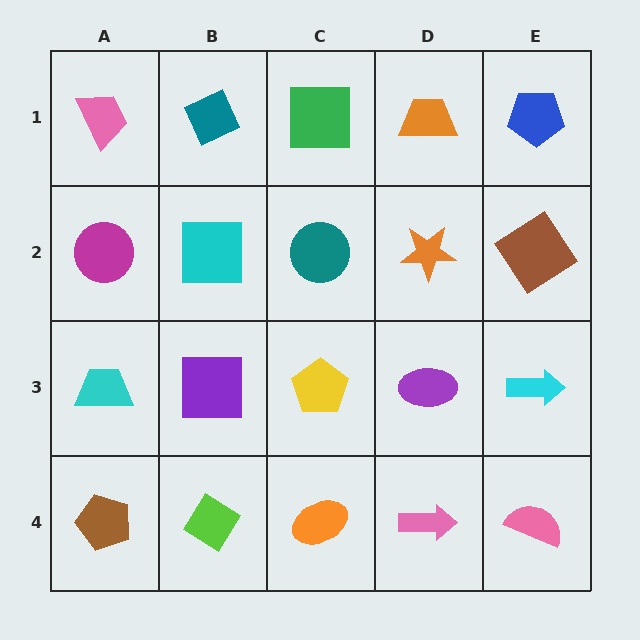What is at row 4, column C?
An orange ellipse.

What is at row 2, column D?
An orange star.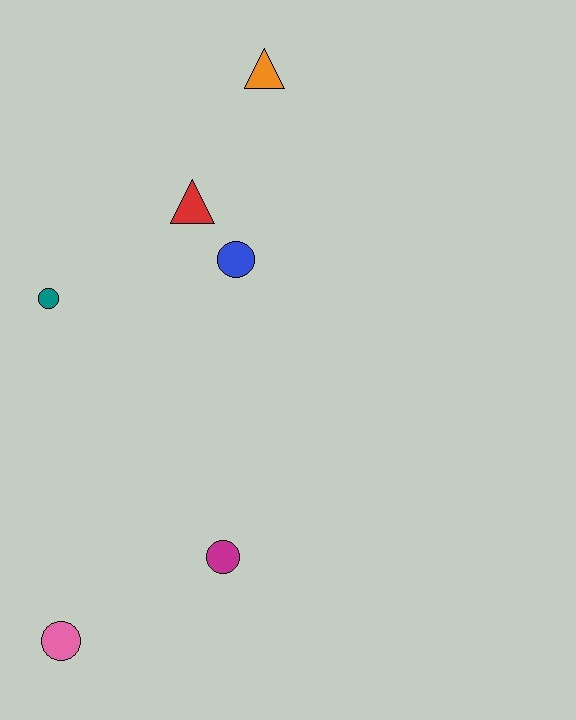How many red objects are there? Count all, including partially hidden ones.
There is 1 red object.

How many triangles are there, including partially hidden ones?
There are 2 triangles.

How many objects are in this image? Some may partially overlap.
There are 6 objects.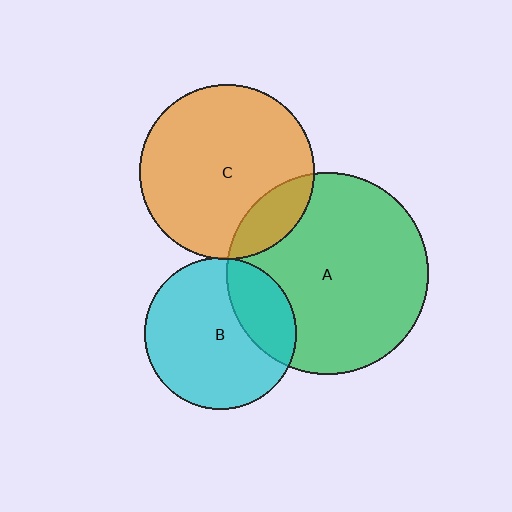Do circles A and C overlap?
Yes.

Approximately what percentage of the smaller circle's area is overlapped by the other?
Approximately 15%.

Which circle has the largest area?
Circle A (green).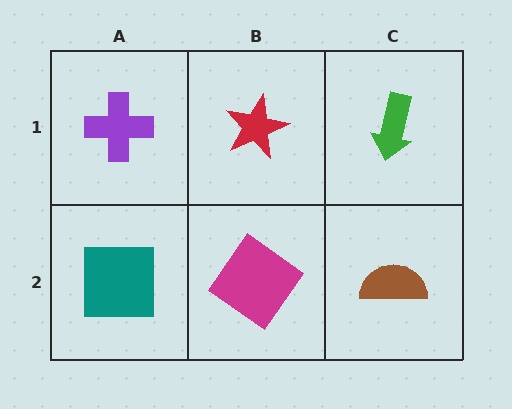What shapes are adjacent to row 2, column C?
A green arrow (row 1, column C), a magenta diamond (row 2, column B).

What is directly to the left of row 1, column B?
A purple cross.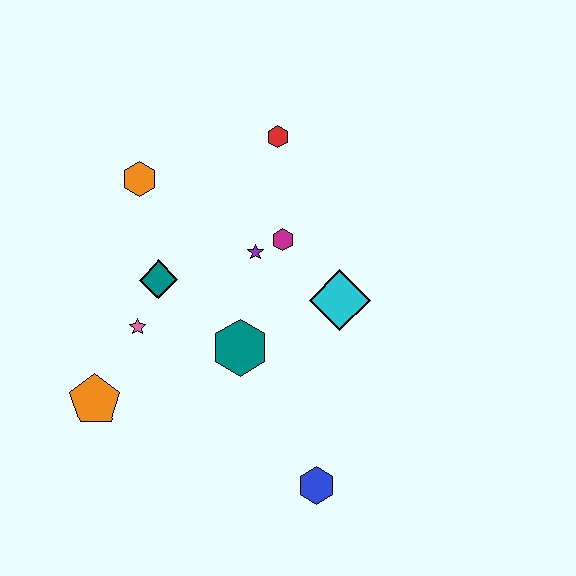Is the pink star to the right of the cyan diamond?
No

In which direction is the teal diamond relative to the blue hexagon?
The teal diamond is above the blue hexagon.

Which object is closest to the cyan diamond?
The magenta hexagon is closest to the cyan diamond.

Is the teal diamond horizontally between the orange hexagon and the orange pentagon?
No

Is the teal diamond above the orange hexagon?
No